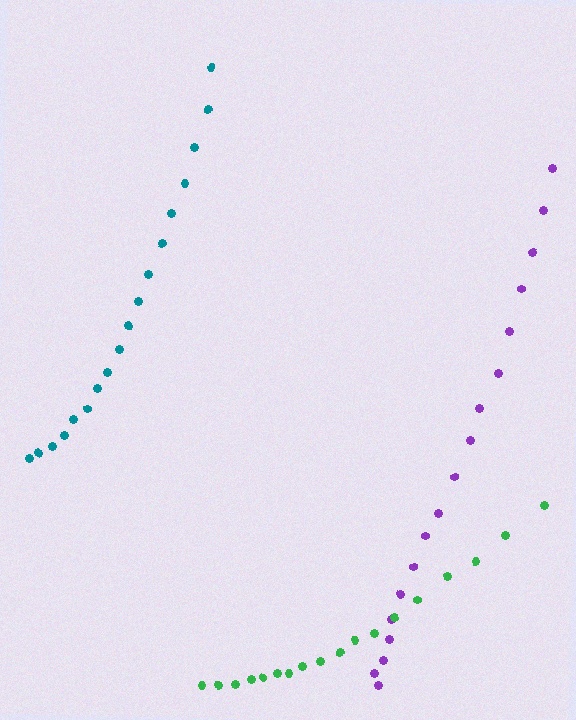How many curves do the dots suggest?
There are 3 distinct paths.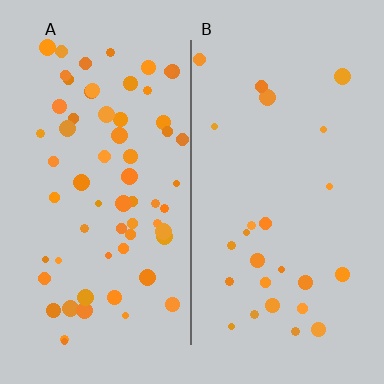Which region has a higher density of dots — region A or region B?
A (the left).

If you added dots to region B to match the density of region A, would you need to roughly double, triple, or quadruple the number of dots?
Approximately triple.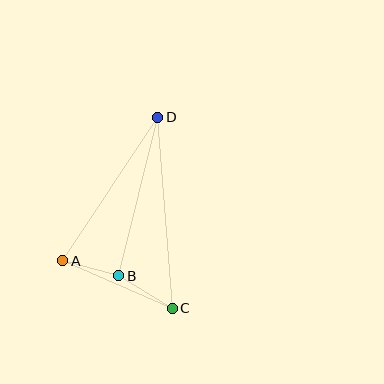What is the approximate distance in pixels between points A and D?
The distance between A and D is approximately 172 pixels.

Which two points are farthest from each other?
Points C and D are farthest from each other.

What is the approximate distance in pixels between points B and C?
The distance between B and C is approximately 63 pixels.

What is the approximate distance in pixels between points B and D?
The distance between B and D is approximately 163 pixels.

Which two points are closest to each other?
Points A and B are closest to each other.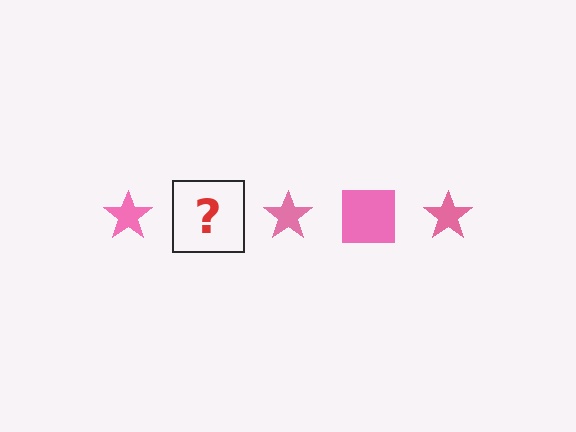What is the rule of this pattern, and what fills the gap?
The rule is that the pattern cycles through star, square shapes in pink. The gap should be filled with a pink square.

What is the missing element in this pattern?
The missing element is a pink square.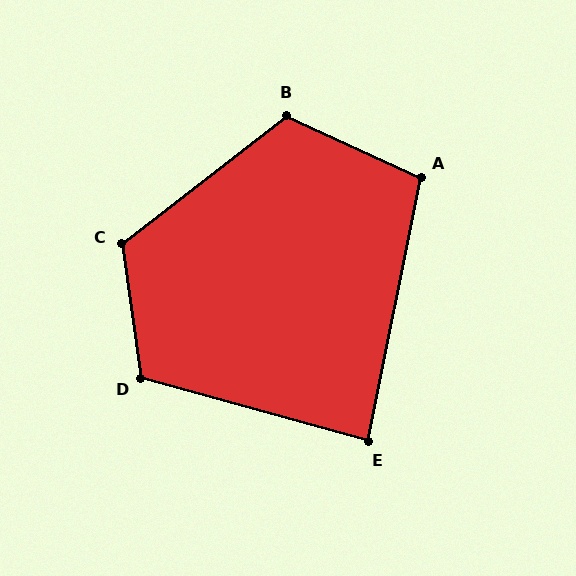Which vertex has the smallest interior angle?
E, at approximately 86 degrees.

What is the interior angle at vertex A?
Approximately 104 degrees (obtuse).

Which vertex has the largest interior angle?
C, at approximately 120 degrees.